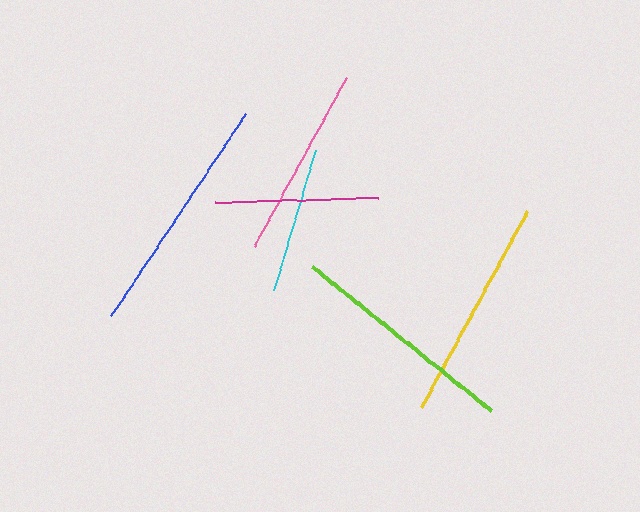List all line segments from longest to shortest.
From longest to shortest: blue, lime, yellow, pink, magenta, cyan.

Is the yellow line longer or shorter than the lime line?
The lime line is longer than the yellow line.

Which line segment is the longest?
The blue line is the longest at approximately 243 pixels.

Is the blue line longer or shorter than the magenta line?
The blue line is longer than the magenta line.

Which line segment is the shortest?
The cyan line is the shortest at approximately 146 pixels.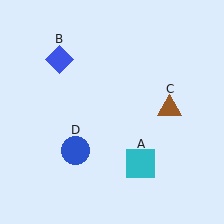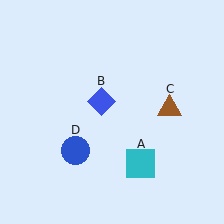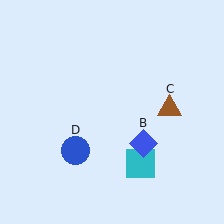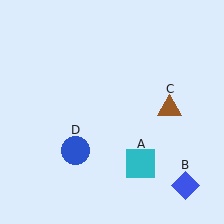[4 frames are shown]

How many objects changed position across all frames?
1 object changed position: blue diamond (object B).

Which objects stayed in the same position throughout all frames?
Cyan square (object A) and brown triangle (object C) and blue circle (object D) remained stationary.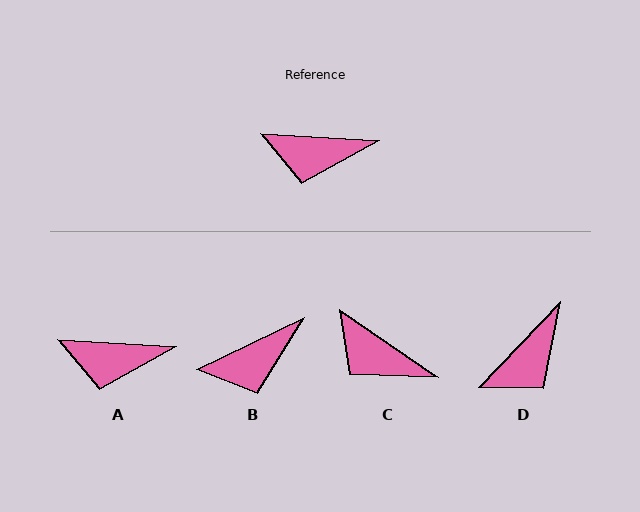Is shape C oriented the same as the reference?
No, it is off by about 31 degrees.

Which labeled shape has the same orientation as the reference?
A.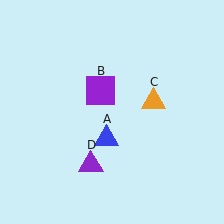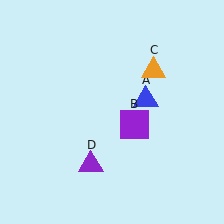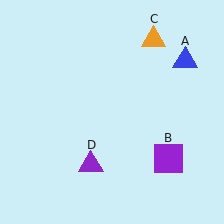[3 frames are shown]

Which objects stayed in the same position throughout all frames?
Purple triangle (object D) remained stationary.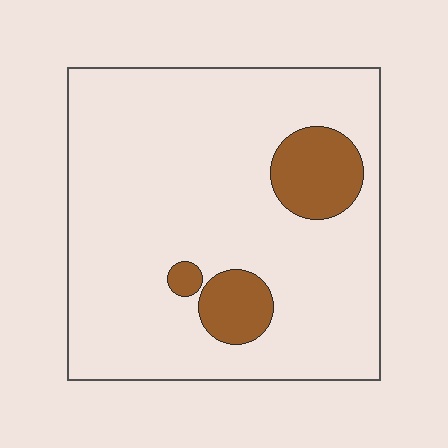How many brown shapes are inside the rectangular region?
3.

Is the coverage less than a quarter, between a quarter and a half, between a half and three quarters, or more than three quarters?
Less than a quarter.